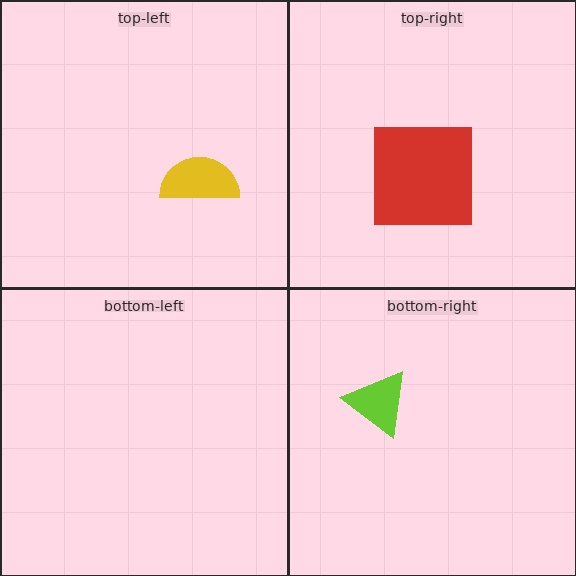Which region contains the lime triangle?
The bottom-right region.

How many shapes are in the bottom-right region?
1.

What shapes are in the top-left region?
The yellow semicircle.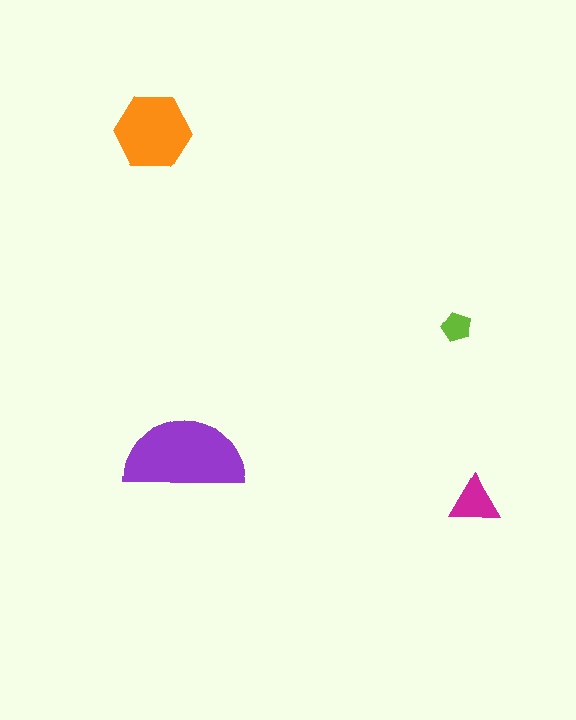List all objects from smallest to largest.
The lime pentagon, the magenta triangle, the orange hexagon, the purple semicircle.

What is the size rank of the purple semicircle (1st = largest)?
1st.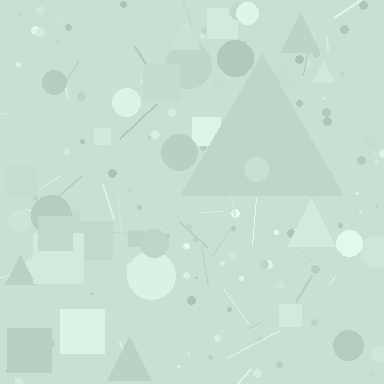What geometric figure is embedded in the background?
A triangle is embedded in the background.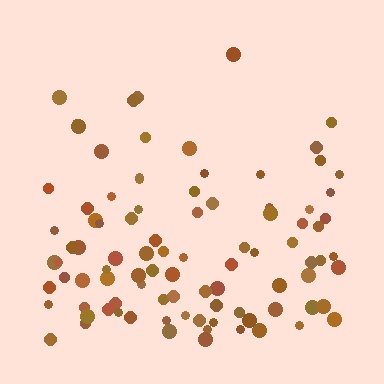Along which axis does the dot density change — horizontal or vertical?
Vertical.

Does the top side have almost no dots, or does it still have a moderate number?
Still a moderate number, just noticeably fewer than the bottom.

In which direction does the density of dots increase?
From top to bottom, with the bottom side densest.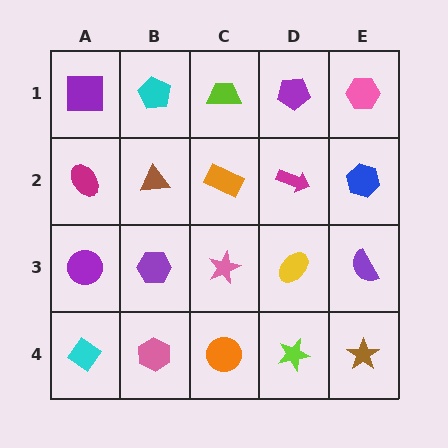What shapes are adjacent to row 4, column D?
A yellow ellipse (row 3, column D), an orange circle (row 4, column C), a brown star (row 4, column E).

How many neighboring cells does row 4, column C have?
3.